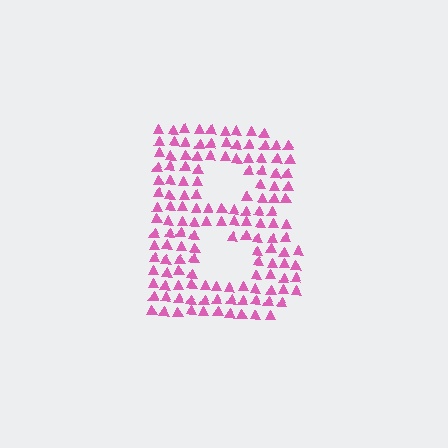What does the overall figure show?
The overall figure shows the letter B.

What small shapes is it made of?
It is made of small triangles.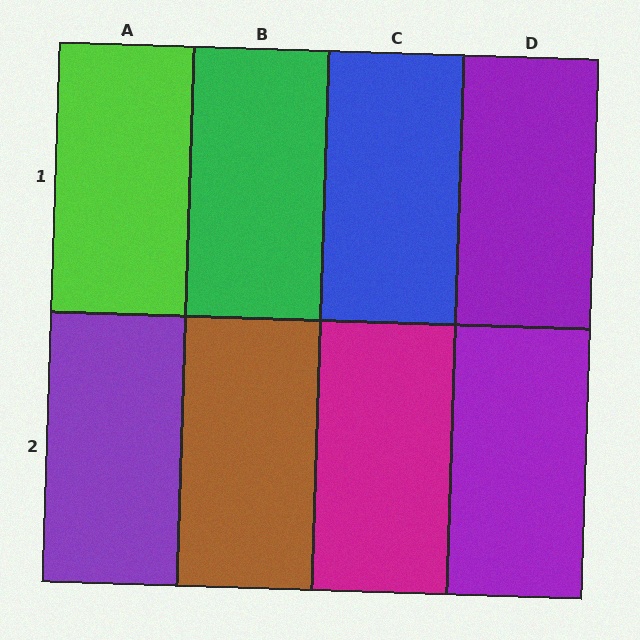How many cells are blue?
1 cell is blue.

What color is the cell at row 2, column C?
Magenta.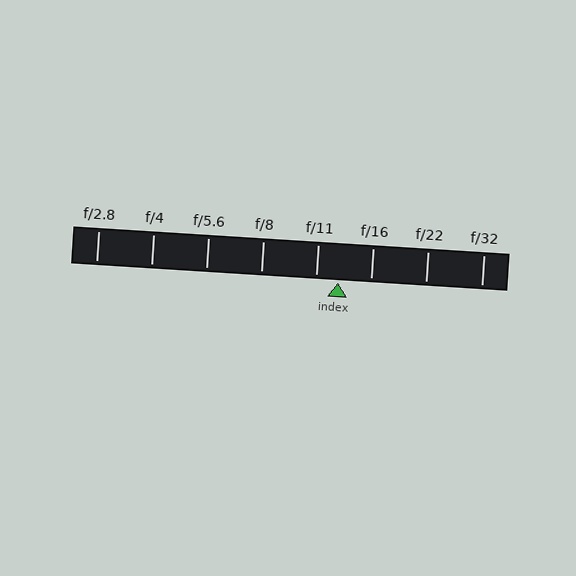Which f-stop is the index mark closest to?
The index mark is closest to f/11.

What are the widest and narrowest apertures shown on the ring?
The widest aperture shown is f/2.8 and the narrowest is f/32.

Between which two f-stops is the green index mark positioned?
The index mark is between f/11 and f/16.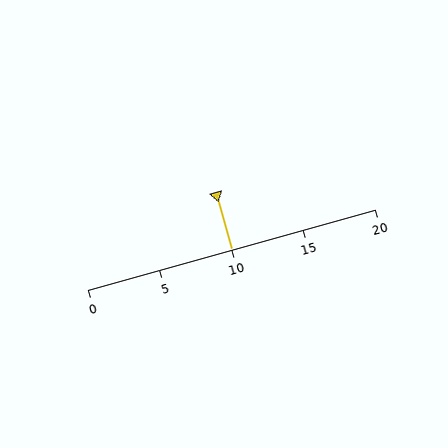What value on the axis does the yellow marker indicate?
The marker indicates approximately 10.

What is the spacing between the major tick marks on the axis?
The major ticks are spaced 5 apart.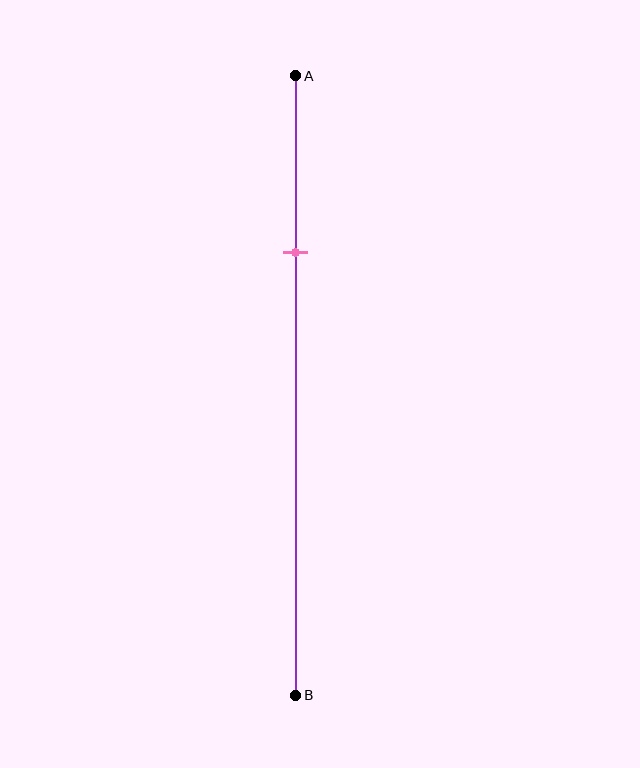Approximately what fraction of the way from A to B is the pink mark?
The pink mark is approximately 30% of the way from A to B.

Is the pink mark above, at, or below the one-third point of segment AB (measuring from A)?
The pink mark is above the one-third point of segment AB.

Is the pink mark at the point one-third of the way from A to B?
No, the mark is at about 30% from A, not at the 33% one-third point.